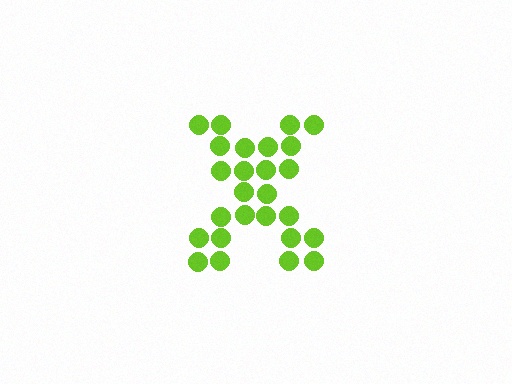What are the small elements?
The small elements are circles.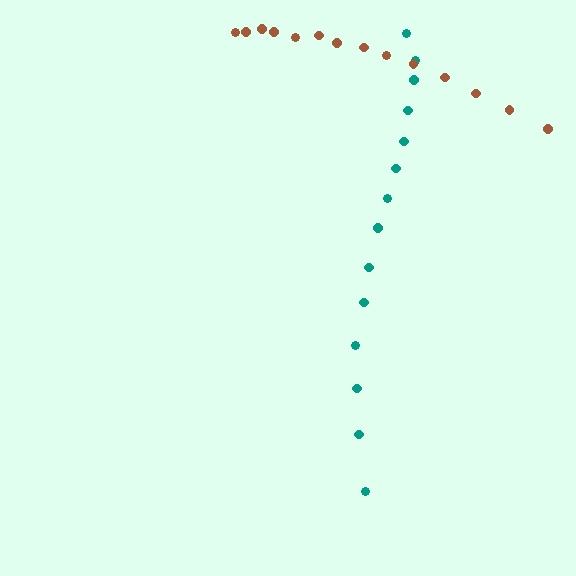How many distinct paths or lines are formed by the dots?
There are 2 distinct paths.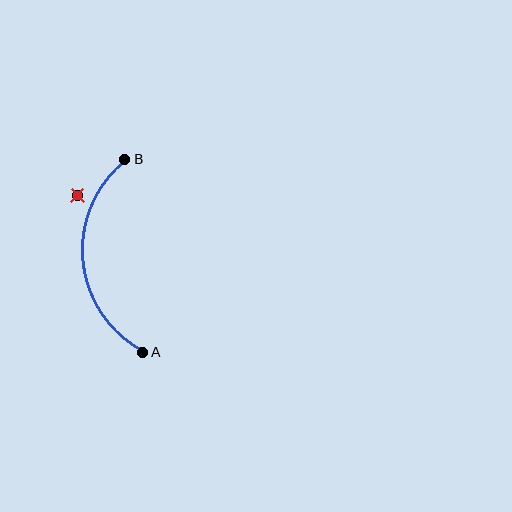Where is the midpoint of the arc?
The arc midpoint is the point on the curve farthest from the straight line joining A and B. It sits to the left of that line.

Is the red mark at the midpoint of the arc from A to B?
No — the red mark does not lie on the arc at all. It sits slightly outside the curve.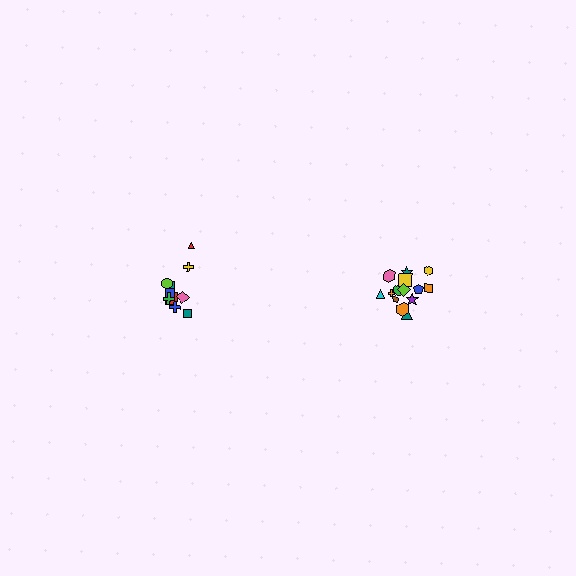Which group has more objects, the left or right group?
The right group.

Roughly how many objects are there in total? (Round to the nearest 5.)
Roughly 25 objects in total.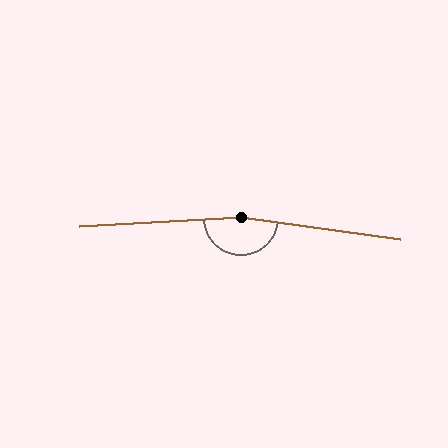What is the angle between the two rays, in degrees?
Approximately 169 degrees.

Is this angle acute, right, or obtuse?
It is obtuse.